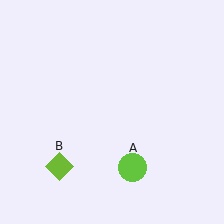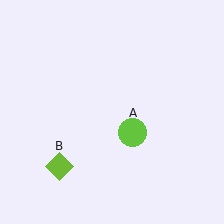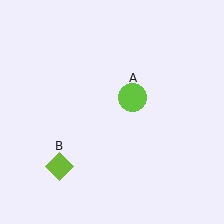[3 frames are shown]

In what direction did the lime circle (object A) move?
The lime circle (object A) moved up.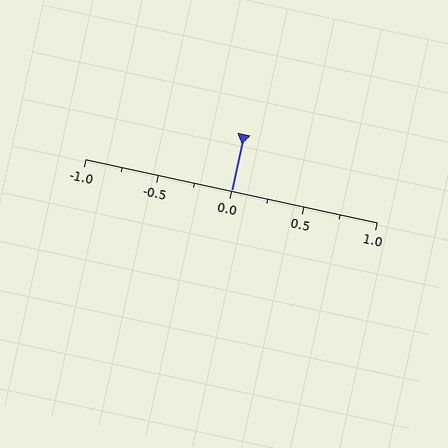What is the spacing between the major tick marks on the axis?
The major ticks are spaced 0.5 apart.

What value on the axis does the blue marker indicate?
The marker indicates approximately 0.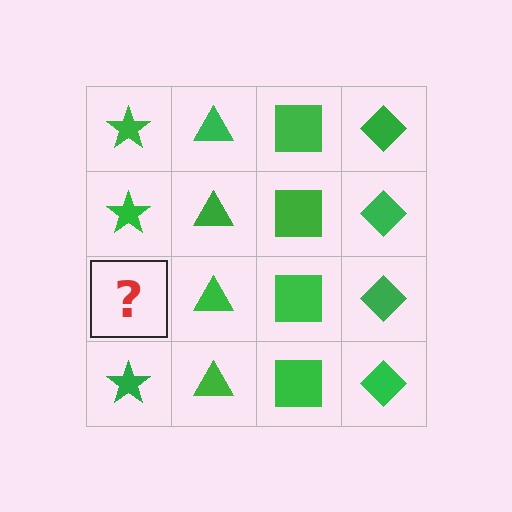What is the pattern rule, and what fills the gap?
The rule is that each column has a consistent shape. The gap should be filled with a green star.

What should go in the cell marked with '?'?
The missing cell should contain a green star.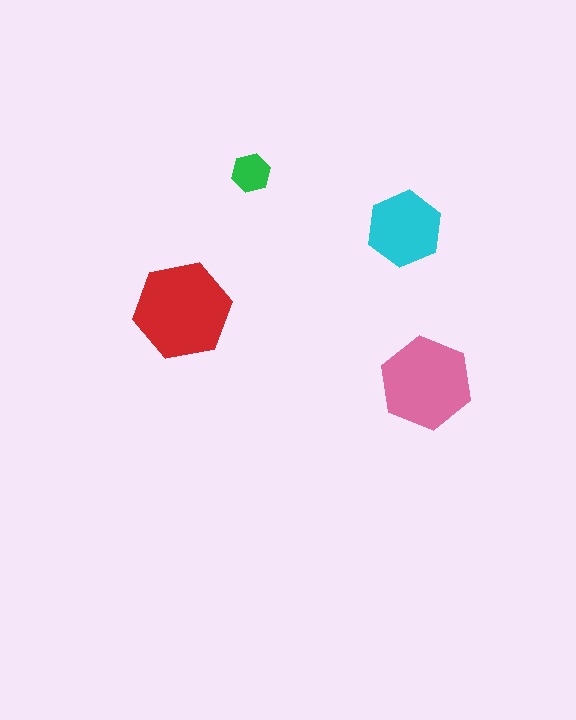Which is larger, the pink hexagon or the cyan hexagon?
The pink one.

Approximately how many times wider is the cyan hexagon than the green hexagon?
About 2 times wider.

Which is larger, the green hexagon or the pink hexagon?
The pink one.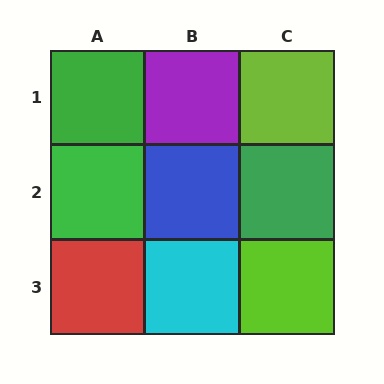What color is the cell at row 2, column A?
Green.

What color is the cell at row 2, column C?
Green.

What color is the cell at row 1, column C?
Lime.